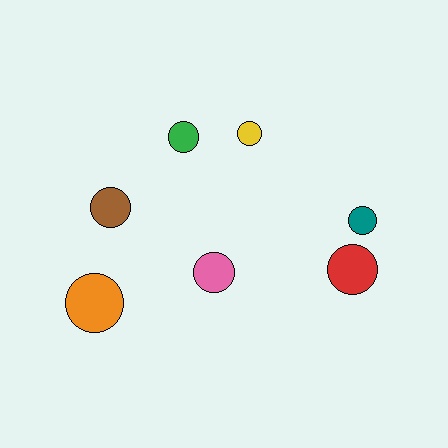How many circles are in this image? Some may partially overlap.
There are 7 circles.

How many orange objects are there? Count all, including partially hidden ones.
There is 1 orange object.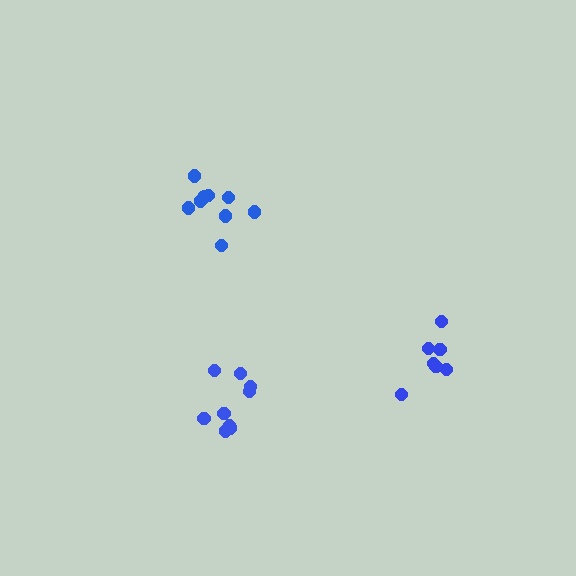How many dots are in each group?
Group 1: 9 dots, Group 2: 7 dots, Group 3: 9 dots (25 total).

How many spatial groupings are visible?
There are 3 spatial groupings.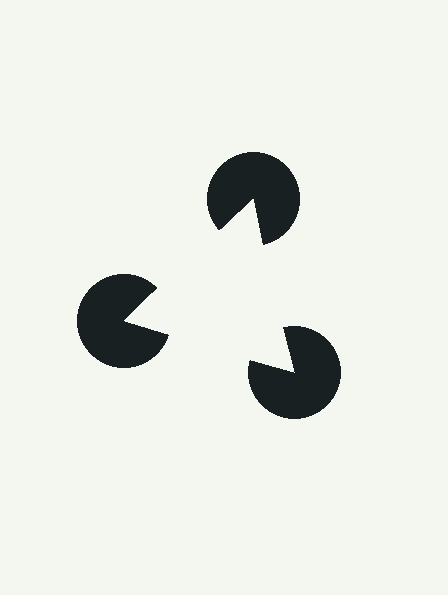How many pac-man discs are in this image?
There are 3 — one at each vertex of the illusory triangle.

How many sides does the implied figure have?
3 sides.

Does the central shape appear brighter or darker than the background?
It typically appears slightly brighter than the background, even though no actual brightness change is drawn.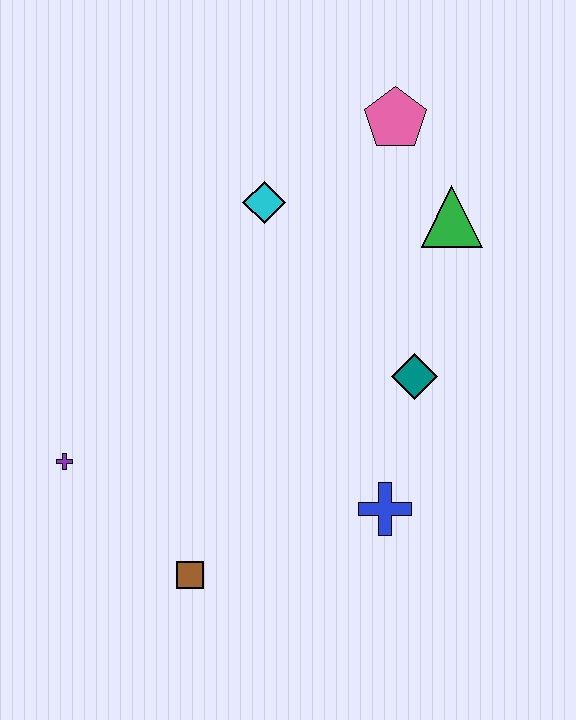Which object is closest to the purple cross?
The brown square is closest to the purple cross.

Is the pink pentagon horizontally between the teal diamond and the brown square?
Yes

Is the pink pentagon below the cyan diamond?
No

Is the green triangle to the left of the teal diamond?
No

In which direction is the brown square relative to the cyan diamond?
The brown square is below the cyan diamond.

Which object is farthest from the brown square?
The pink pentagon is farthest from the brown square.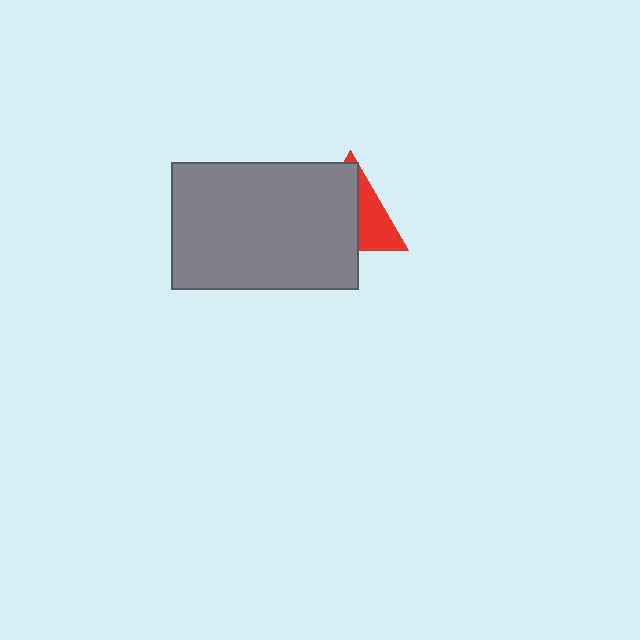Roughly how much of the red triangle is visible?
A small part of it is visible (roughly 38%).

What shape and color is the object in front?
The object in front is a gray rectangle.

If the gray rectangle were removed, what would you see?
You would see the complete red triangle.